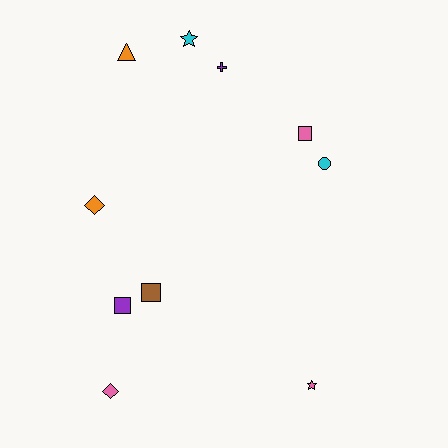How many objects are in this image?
There are 10 objects.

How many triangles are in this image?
There is 1 triangle.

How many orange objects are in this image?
There are 2 orange objects.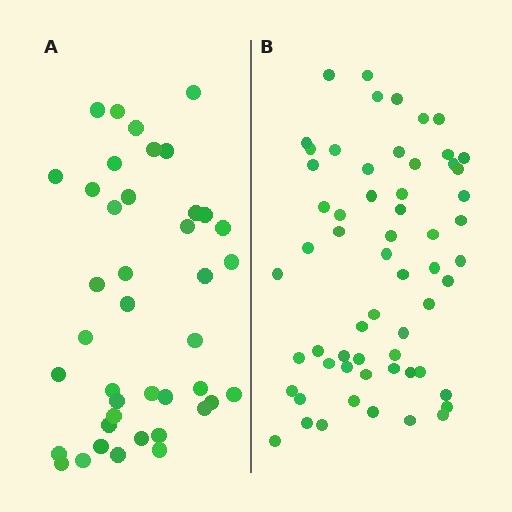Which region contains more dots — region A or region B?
Region B (the right region) has more dots.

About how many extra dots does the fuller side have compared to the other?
Region B has approximately 20 more dots than region A.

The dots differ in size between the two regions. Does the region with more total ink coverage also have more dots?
No. Region A has more total ink coverage because its dots are larger, but region B actually contains more individual dots. Total area can be misleading — the number of items is what matters here.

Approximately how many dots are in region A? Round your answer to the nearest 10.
About 40 dots. (The exact count is 41, which rounds to 40.)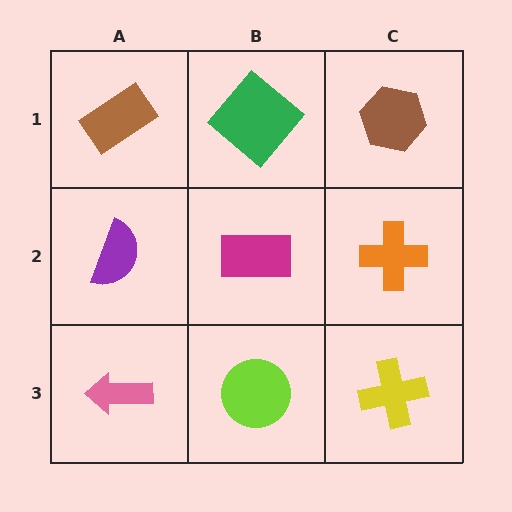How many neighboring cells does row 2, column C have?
3.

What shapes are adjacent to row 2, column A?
A brown rectangle (row 1, column A), a pink arrow (row 3, column A), a magenta rectangle (row 2, column B).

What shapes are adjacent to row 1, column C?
An orange cross (row 2, column C), a green diamond (row 1, column B).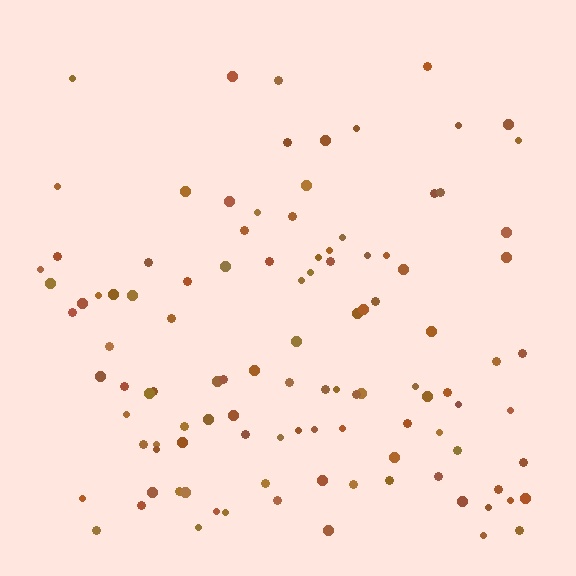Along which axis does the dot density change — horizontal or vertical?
Vertical.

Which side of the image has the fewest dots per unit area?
The top.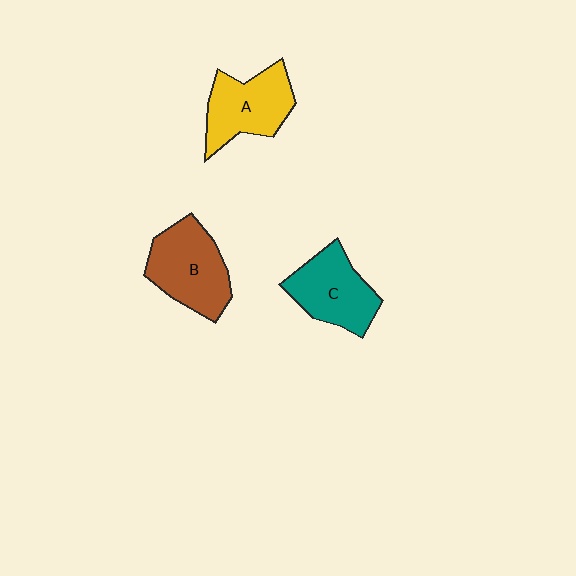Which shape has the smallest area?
Shape C (teal).